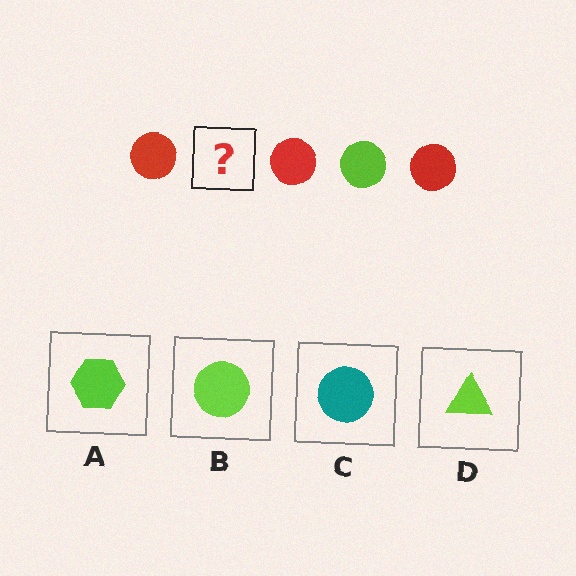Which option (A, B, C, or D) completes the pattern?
B.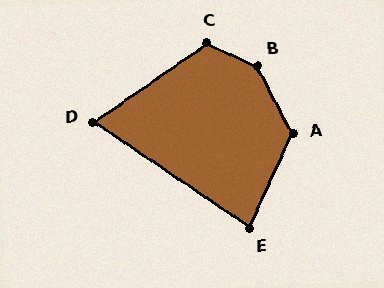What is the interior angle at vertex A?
Approximately 127 degrees (obtuse).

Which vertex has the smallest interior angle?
D, at approximately 69 degrees.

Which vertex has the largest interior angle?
B, at approximately 142 degrees.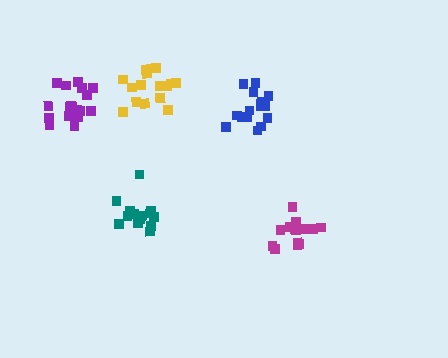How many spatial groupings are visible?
There are 5 spatial groupings.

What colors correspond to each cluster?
The clusters are colored: purple, teal, blue, yellow, magenta.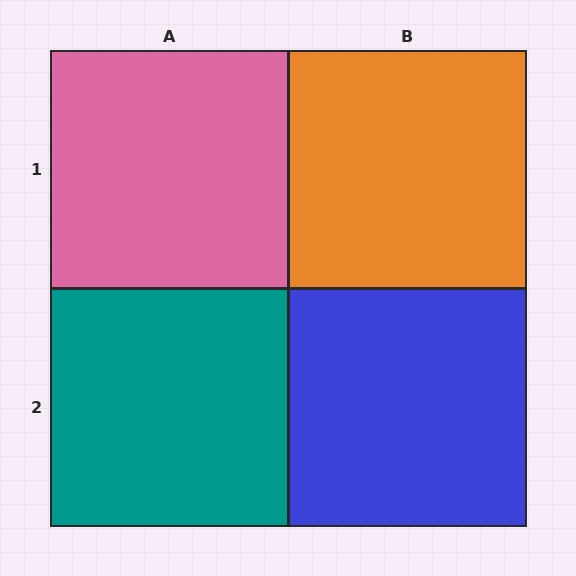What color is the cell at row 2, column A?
Teal.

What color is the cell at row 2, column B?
Blue.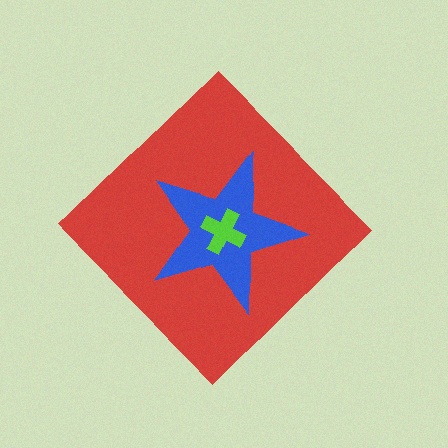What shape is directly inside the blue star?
The lime cross.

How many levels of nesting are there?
3.